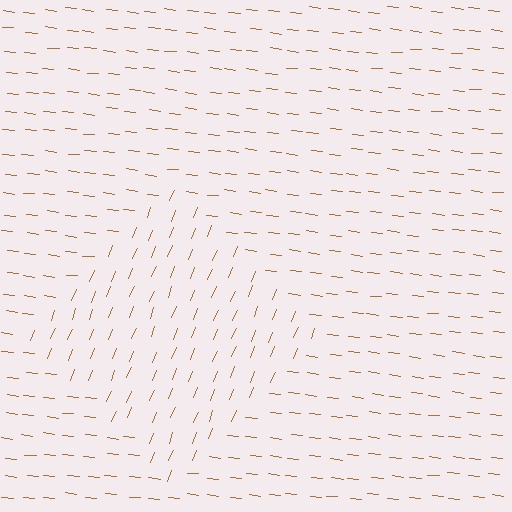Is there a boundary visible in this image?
Yes, there is a texture boundary formed by a change in line orientation.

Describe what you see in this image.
The image is filled with small brown line segments. A diamond region in the image has lines oriented differently from the surrounding lines, creating a visible texture boundary.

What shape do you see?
I see a diamond.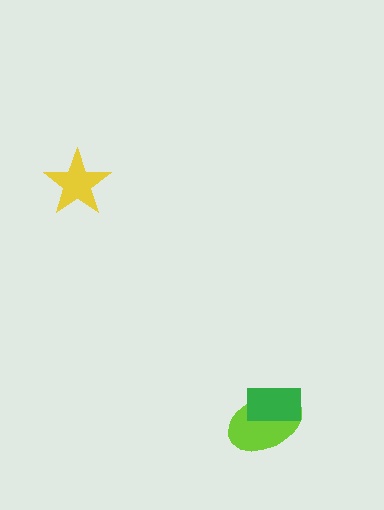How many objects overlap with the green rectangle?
1 object overlaps with the green rectangle.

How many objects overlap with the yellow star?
0 objects overlap with the yellow star.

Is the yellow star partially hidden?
No, no other shape covers it.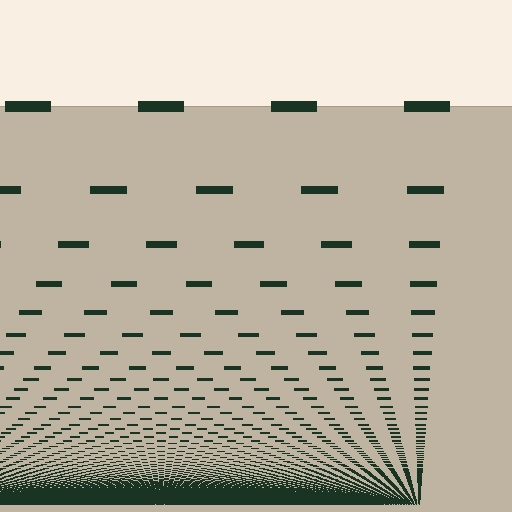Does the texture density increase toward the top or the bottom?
Density increases toward the bottom.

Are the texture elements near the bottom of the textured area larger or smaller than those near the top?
Smaller. The gradient is inverted — elements near the bottom are smaller and denser.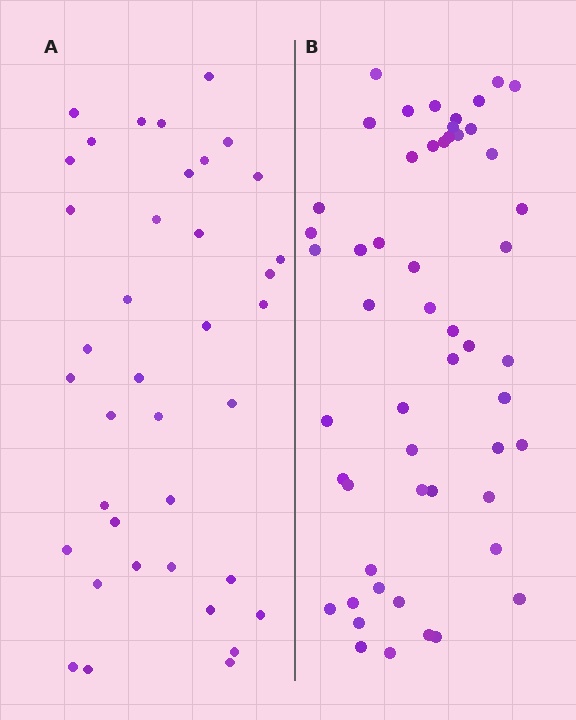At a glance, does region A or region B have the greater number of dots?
Region B (the right region) has more dots.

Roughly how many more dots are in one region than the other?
Region B has approximately 15 more dots than region A.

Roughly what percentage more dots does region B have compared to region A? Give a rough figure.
About 40% more.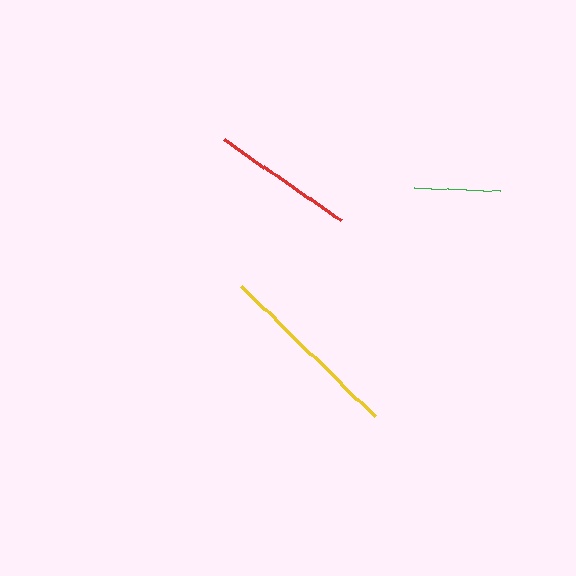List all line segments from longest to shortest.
From longest to shortest: yellow, red, green.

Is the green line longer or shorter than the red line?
The red line is longer than the green line.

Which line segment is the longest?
The yellow line is the longest at approximately 187 pixels.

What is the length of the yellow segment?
The yellow segment is approximately 187 pixels long.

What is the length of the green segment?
The green segment is approximately 86 pixels long.